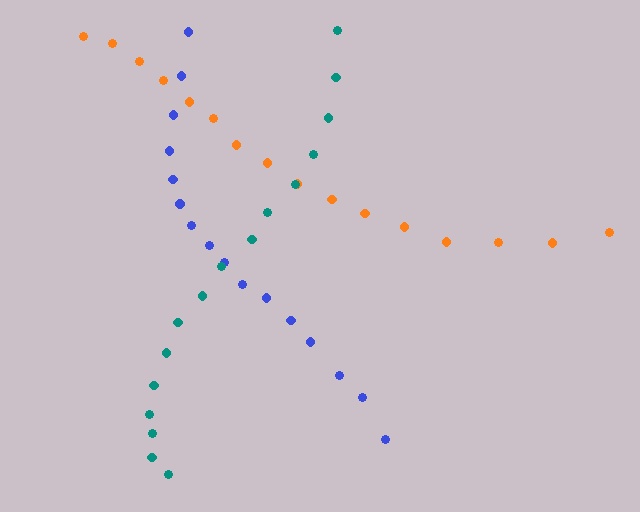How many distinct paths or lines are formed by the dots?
There are 3 distinct paths.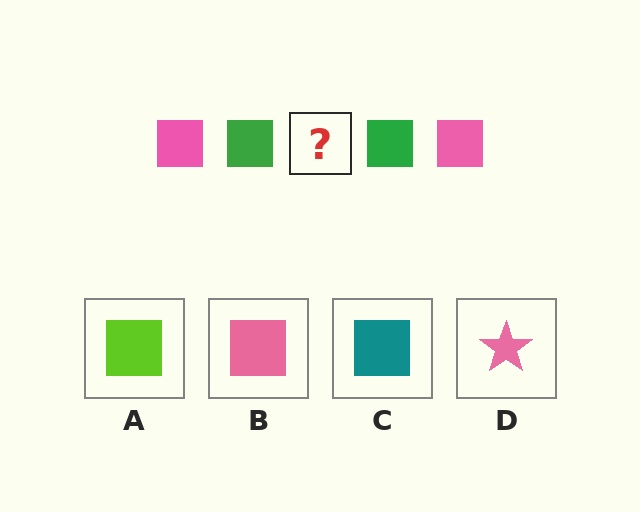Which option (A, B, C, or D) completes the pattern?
B.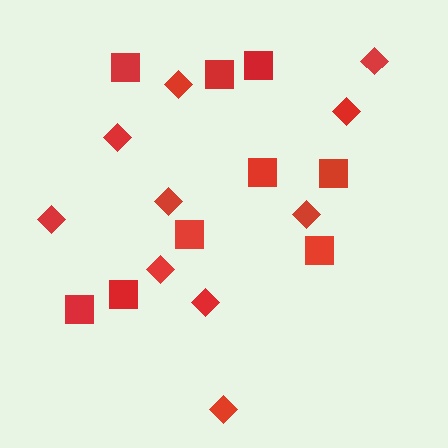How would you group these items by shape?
There are 2 groups: one group of diamonds (10) and one group of squares (9).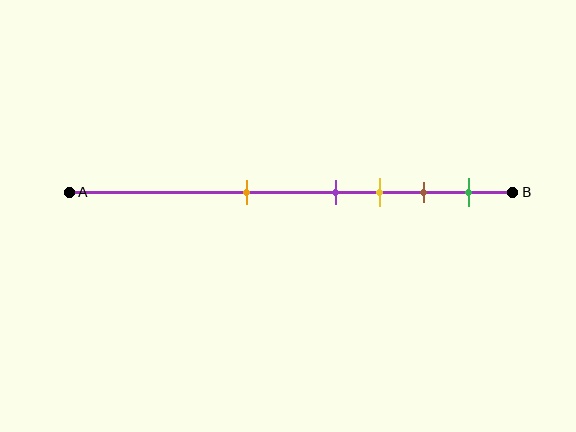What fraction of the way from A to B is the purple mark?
The purple mark is approximately 60% (0.6) of the way from A to B.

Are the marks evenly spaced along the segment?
No, the marks are not evenly spaced.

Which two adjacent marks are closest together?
The purple and yellow marks are the closest adjacent pair.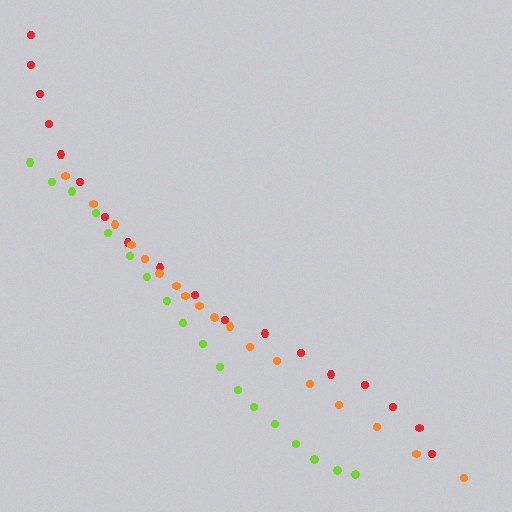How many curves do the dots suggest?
There are 3 distinct paths.